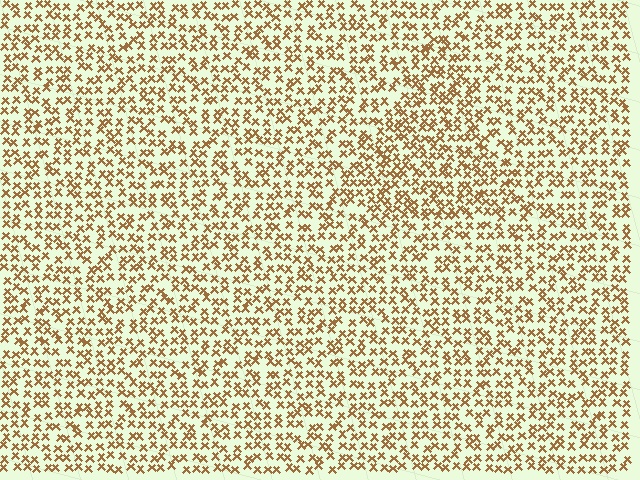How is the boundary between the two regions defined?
The boundary is defined by a change in element density (approximately 1.4x ratio). All elements are the same color, size, and shape.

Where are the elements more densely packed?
The elements are more densely packed inside the triangle boundary.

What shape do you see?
I see a triangle.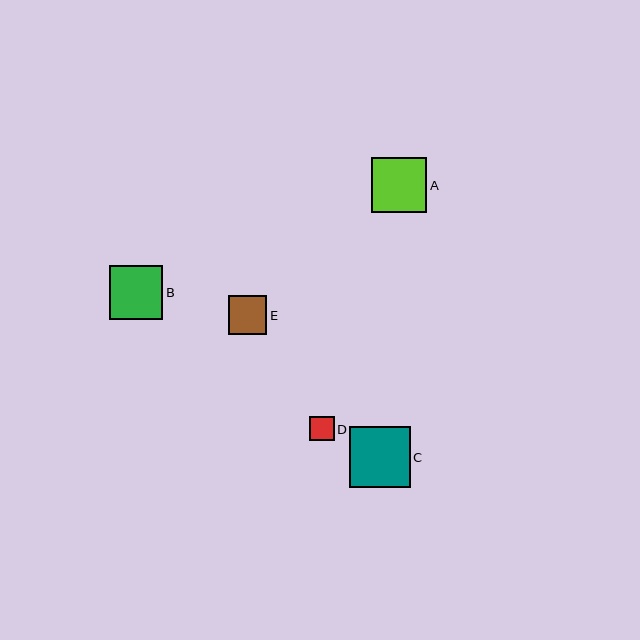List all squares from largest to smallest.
From largest to smallest: C, A, B, E, D.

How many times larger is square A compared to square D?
Square A is approximately 2.2 times the size of square D.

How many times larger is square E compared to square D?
Square E is approximately 1.5 times the size of square D.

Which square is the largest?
Square C is the largest with a size of approximately 61 pixels.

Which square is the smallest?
Square D is the smallest with a size of approximately 25 pixels.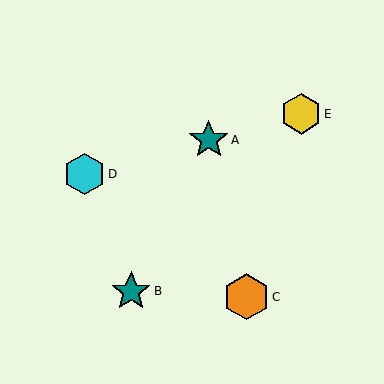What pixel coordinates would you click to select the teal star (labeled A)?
Click at (209, 140) to select the teal star A.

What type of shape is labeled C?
Shape C is an orange hexagon.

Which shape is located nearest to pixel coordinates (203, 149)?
The teal star (labeled A) at (209, 140) is nearest to that location.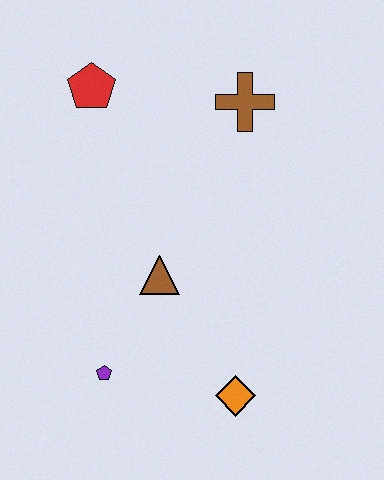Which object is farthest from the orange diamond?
The red pentagon is farthest from the orange diamond.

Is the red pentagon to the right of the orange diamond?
No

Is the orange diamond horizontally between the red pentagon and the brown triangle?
No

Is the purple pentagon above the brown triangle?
No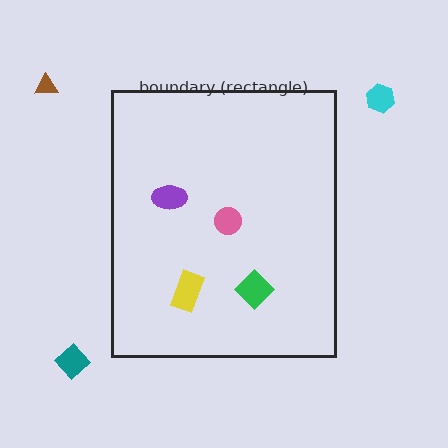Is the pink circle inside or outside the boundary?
Inside.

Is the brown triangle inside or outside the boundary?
Outside.